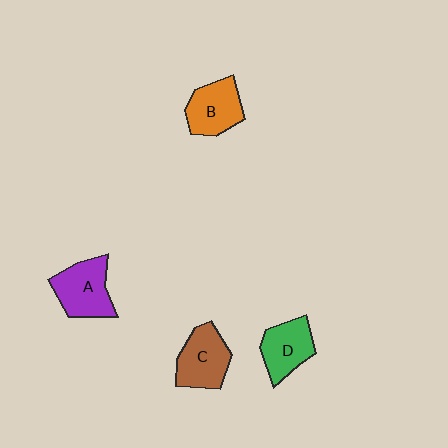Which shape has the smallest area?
Shape D (green).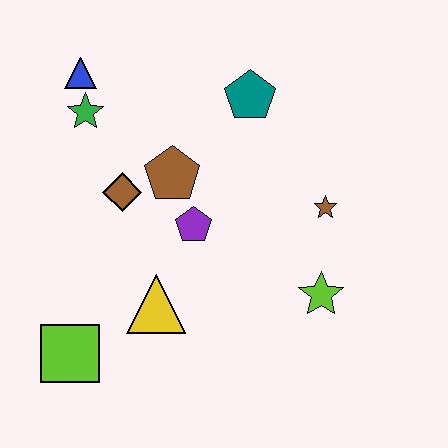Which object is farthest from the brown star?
The lime square is farthest from the brown star.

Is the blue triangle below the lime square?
No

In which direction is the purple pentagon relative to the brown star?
The purple pentagon is to the left of the brown star.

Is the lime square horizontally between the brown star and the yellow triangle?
No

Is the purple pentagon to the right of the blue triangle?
Yes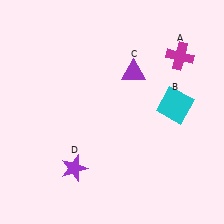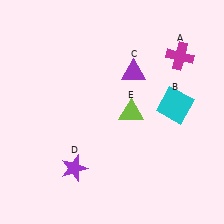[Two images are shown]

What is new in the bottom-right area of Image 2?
A lime triangle (E) was added in the bottom-right area of Image 2.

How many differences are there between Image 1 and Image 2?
There is 1 difference between the two images.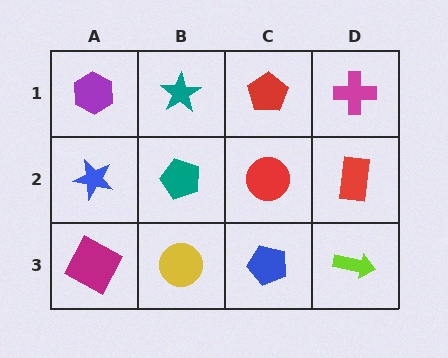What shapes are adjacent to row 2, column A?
A purple hexagon (row 1, column A), a magenta square (row 3, column A), a teal pentagon (row 2, column B).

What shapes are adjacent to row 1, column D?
A red rectangle (row 2, column D), a red pentagon (row 1, column C).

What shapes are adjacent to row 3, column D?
A red rectangle (row 2, column D), a blue pentagon (row 3, column C).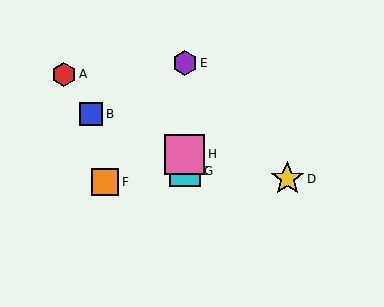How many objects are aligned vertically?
4 objects (C, E, G, H) are aligned vertically.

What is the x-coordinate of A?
Object A is at x≈64.